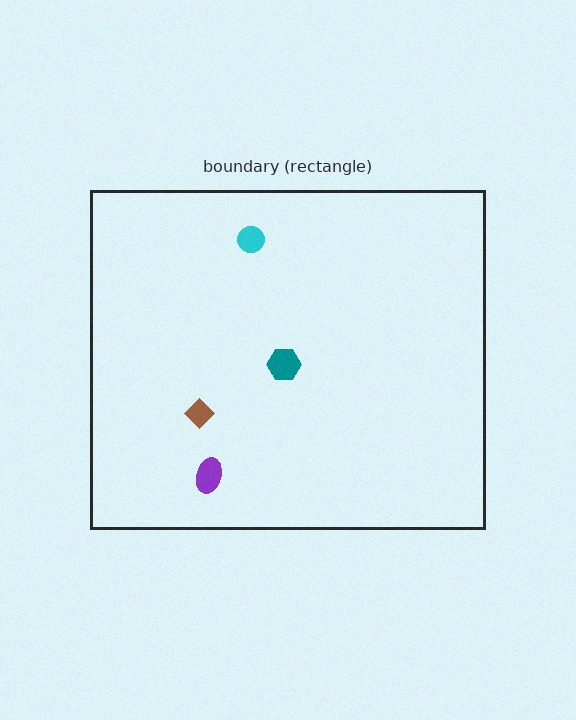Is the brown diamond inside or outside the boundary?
Inside.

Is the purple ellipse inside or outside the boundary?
Inside.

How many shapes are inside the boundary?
4 inside, 0 outside.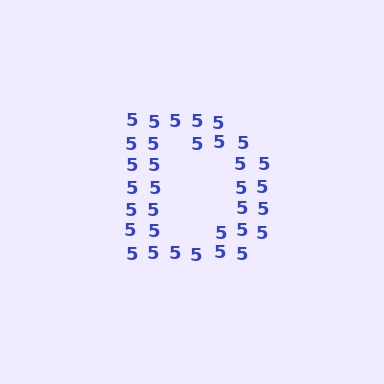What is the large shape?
The large shape is the letter D.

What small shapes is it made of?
It is made of small digit 5's.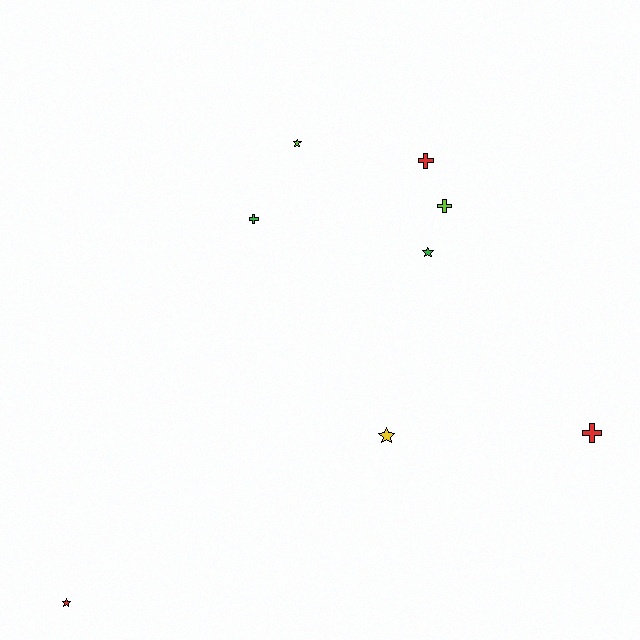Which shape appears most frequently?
Cross, with 4 objects.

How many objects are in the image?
There are 8 objects.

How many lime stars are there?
There is 1 lime star.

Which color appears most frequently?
Red, with 3 objects.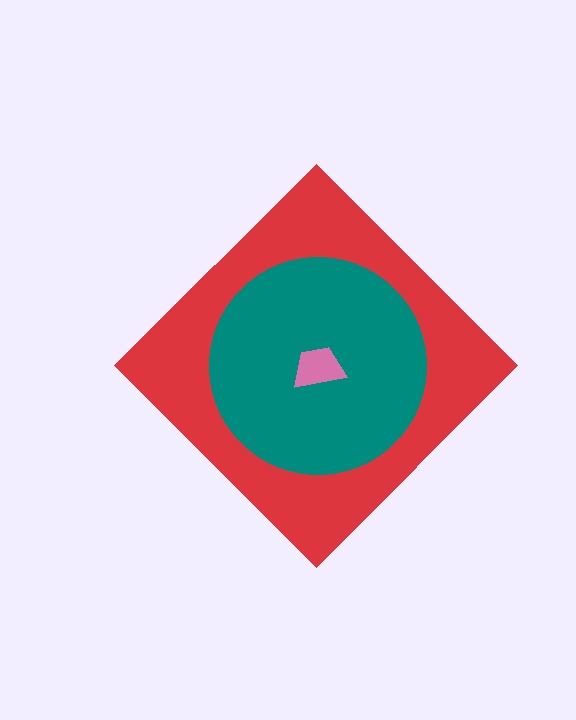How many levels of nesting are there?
3.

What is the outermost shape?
The red diamond.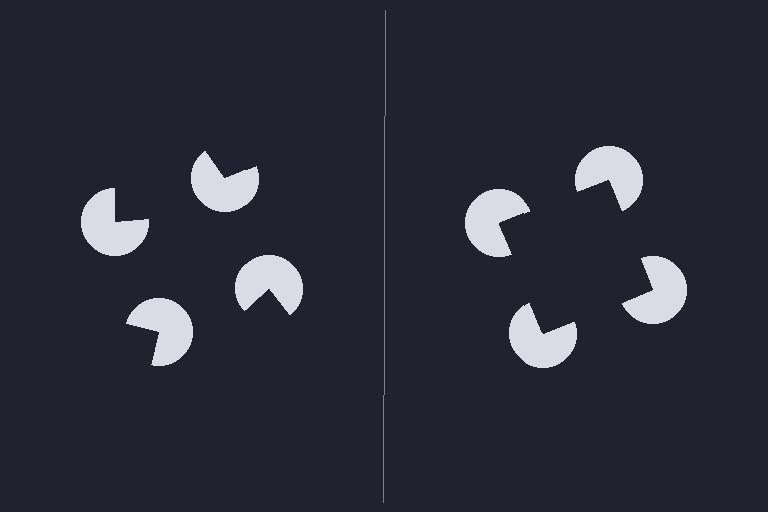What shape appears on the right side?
An illusory square.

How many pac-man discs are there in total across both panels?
8 — 4 on each side.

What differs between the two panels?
The pac-man discs are positioned identically on both sides; only the wedge orientations differ. On the right they align to a square; on the left they are misaligned.